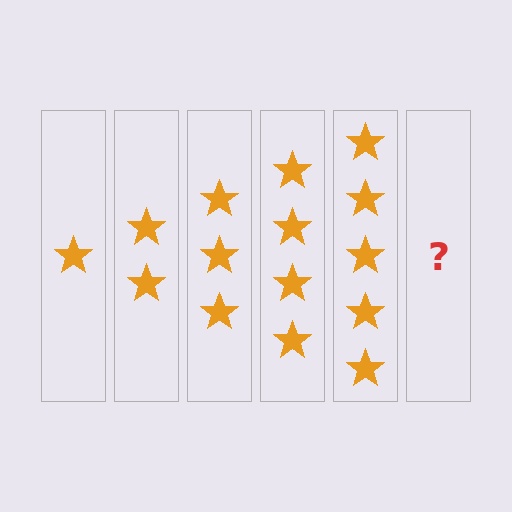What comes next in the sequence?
The next element should be 6 stars.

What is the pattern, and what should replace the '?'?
The pattern is that each step adds one more star. The '?' should be 6 stars.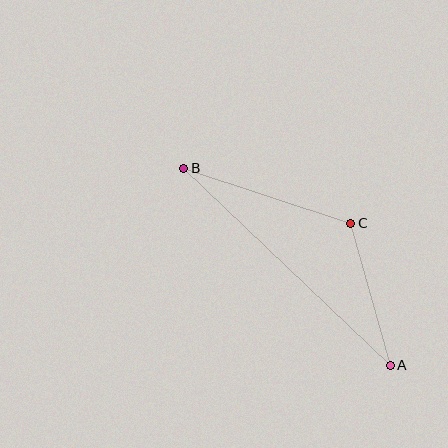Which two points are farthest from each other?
Points A and B are farthest from each other.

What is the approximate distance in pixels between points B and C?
The distance between B and C is approximately 175 pixels.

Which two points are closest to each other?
Points A and C are closest to each other.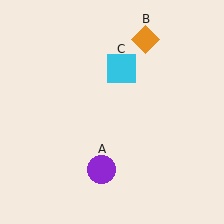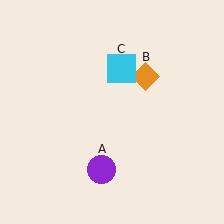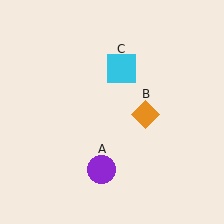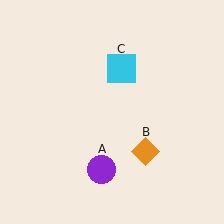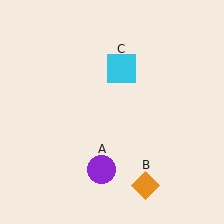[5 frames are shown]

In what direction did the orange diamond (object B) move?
The orange diamond (object B) moved down.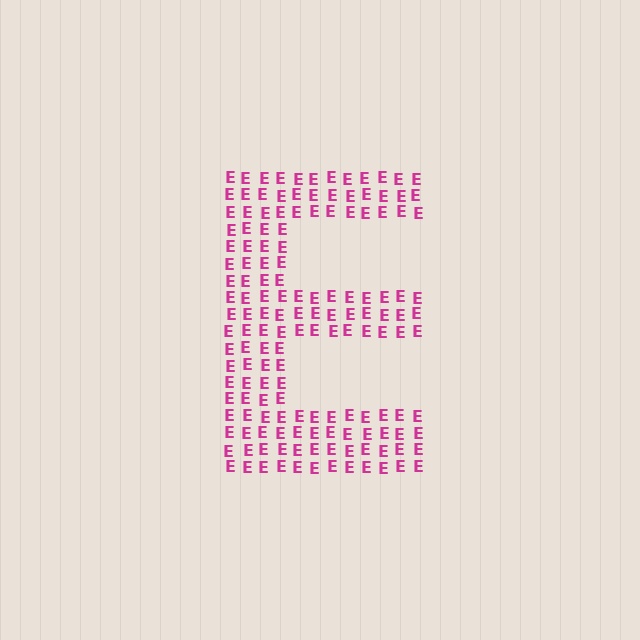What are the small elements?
The small elements are letter E's.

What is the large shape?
The large shape is the letter E.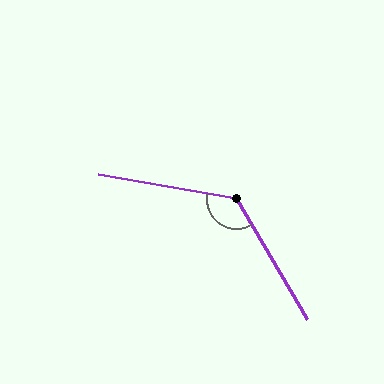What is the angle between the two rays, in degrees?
Approximately 130 degrees.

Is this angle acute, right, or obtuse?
It is obtuse.